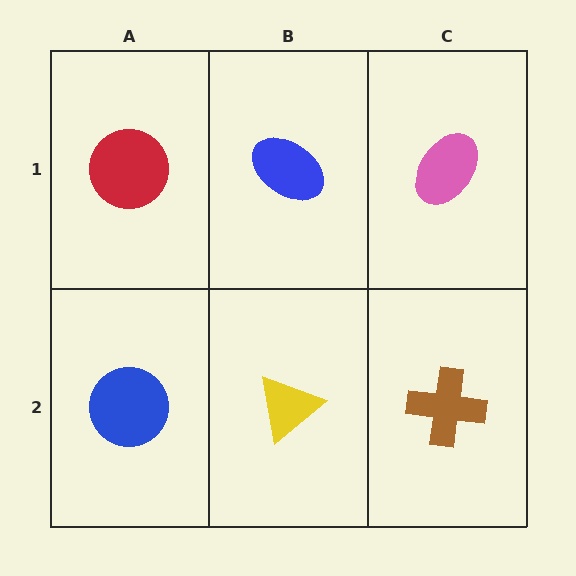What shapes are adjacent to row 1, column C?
A brown cross (row 2, column C), a blue ellipse (row 1, column B).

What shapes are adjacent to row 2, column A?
A red circle (row 1, column A), a yellow triangle (row 2, column B).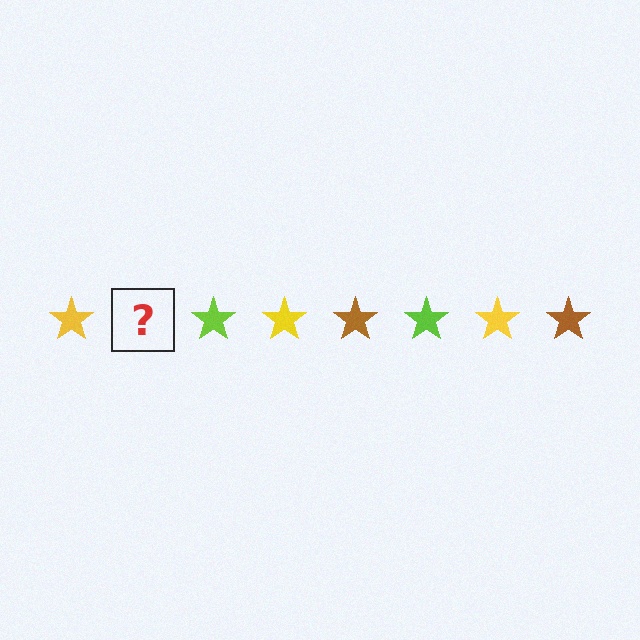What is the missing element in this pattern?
The missing element is a brown star.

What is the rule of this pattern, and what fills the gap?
The rule is that the pattern cycles through yellow, brown, lime stars. The gap should be filled with a brown star.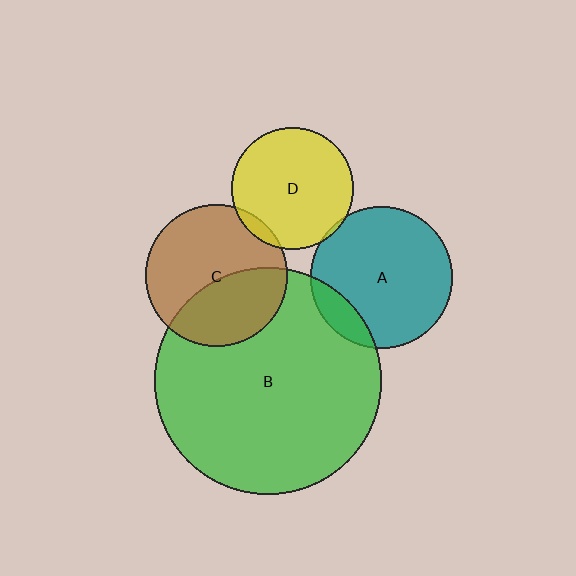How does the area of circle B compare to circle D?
Approximately 3.5 times.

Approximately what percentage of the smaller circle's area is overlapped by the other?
Approximately 40%.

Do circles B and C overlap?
Yes.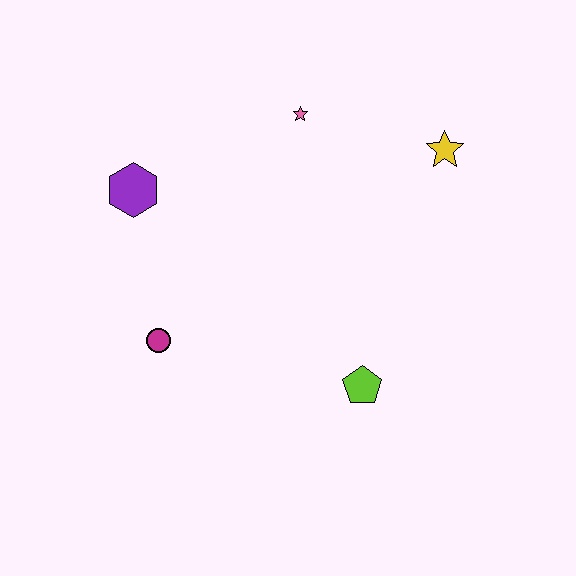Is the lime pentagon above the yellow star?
No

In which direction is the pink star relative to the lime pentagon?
The pink star is above the lime pentagon.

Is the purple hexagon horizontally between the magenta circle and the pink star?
No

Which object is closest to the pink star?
The yellow star is closest to the pink star.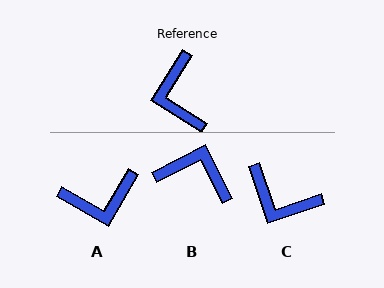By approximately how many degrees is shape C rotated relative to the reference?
Approximately 51 degrees counter-clockwise.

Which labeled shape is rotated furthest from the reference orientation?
B, about 121 degrees away.